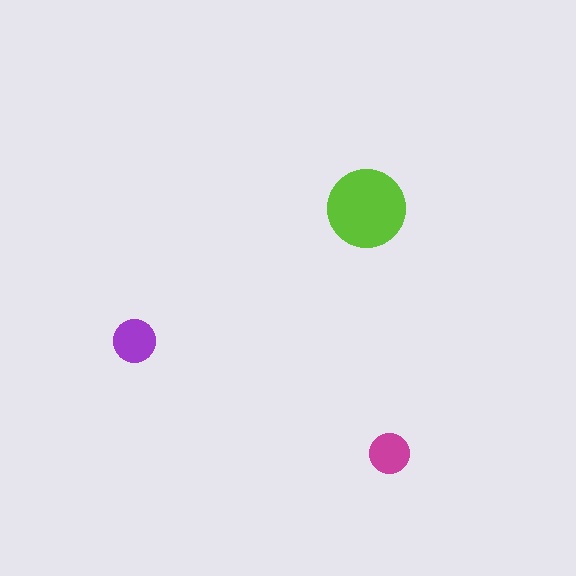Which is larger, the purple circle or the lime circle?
The lime one.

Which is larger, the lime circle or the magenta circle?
The lime one.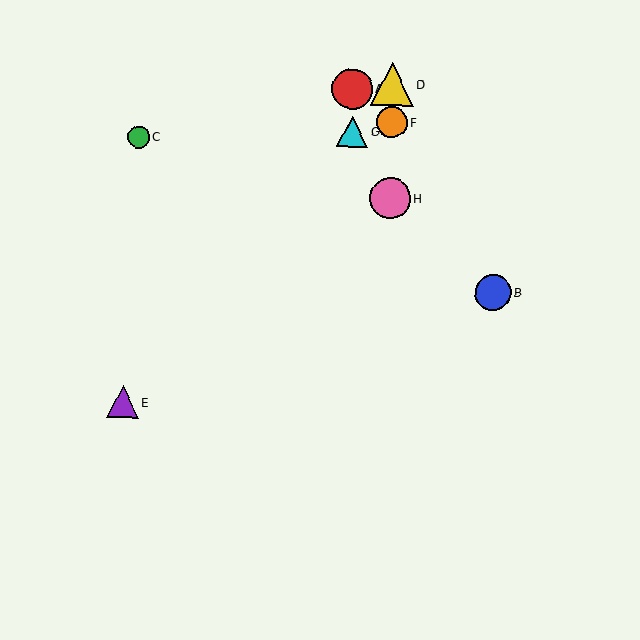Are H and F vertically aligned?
Yes, both are at x≈390.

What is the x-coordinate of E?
Object E is at x≈123.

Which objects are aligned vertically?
Objects D, F, H are aligned vertically.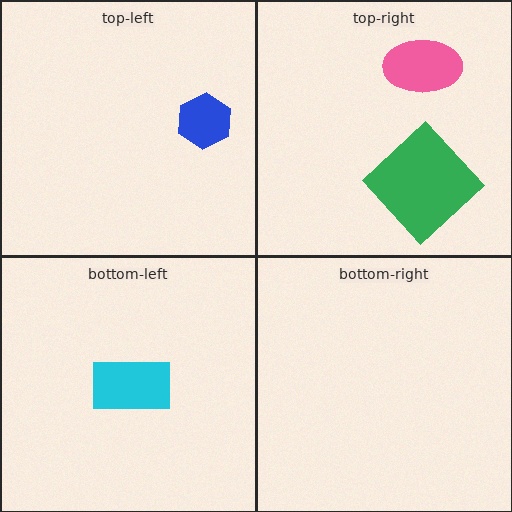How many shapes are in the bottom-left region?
1.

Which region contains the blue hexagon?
The top-left region.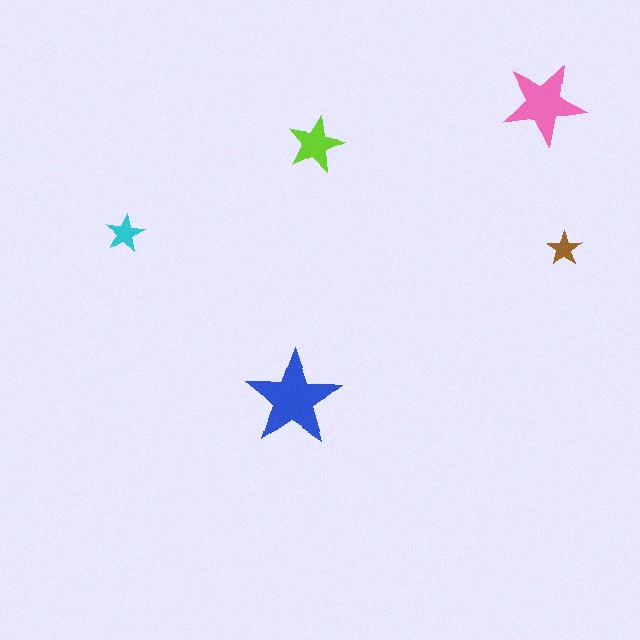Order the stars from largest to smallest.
the blue one, the pink one, the lime one, the cyan one, the brown one.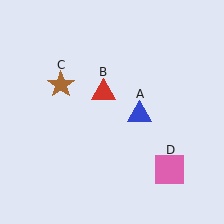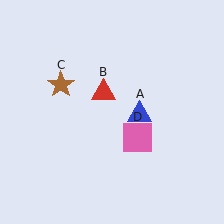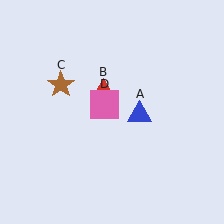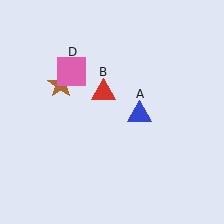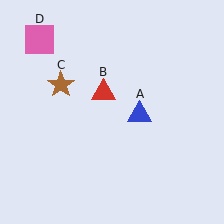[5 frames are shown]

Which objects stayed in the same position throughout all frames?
Blue triangle (object A) and red triangle (object B) and brown star (object C) remained stationary.